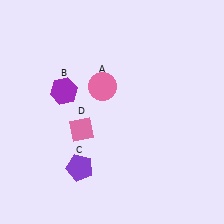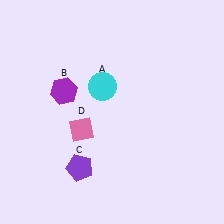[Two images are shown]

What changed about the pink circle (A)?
In Image 1, A is pink. In Image 2, it changed to cyan.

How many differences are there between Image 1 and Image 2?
There is 1 difference between the two images.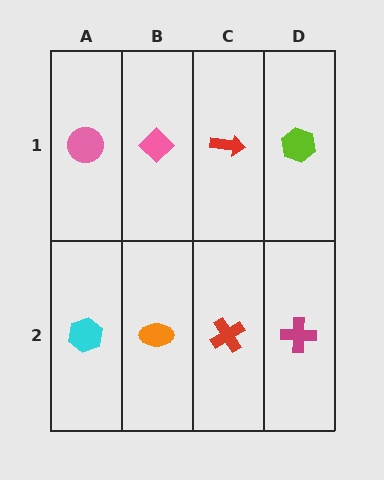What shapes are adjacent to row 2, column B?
A pink diamond (row 1, column B), a cyan hexagon (row 2, column A), a red cross (row 2, column C).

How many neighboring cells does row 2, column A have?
2.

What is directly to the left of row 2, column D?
A red cross.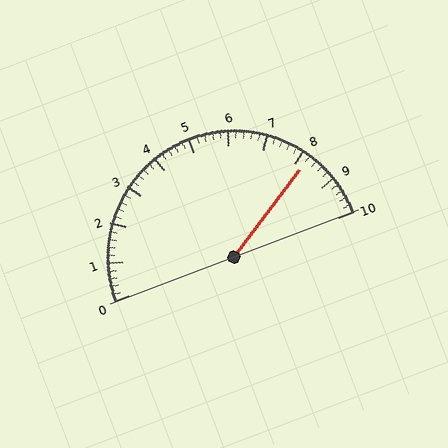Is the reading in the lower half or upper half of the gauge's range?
The reading is in the upper half of the range (0 to 10).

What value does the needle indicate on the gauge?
The needle indicates approximately 8.2.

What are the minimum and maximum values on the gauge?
The gauge ranges from 0 to 10.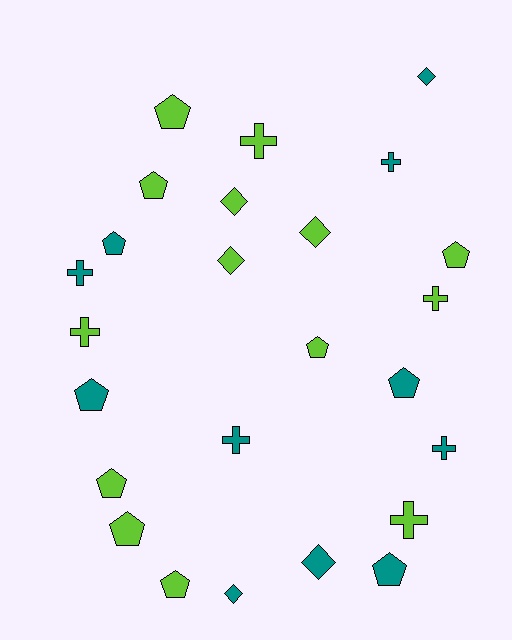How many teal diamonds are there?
There are 3 teal diamonds.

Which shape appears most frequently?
Pentagon, with 11 objects.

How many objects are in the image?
There are 25 objects.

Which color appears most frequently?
Lime, with 14 objects.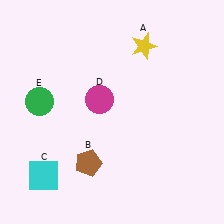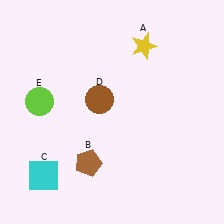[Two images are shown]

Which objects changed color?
D changed from magenta to brown. E changed from green to lime.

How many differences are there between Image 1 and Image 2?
There are 2 differences between the two images.